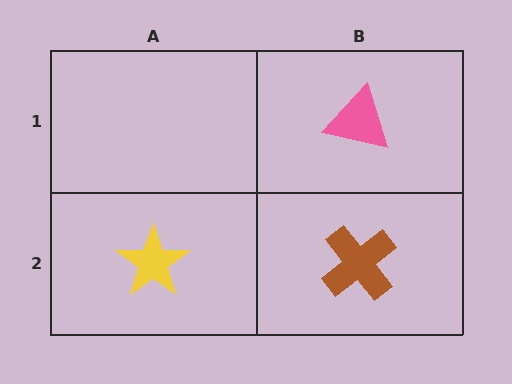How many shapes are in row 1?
1 shape.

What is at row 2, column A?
A yellow star.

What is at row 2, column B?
A brown cross.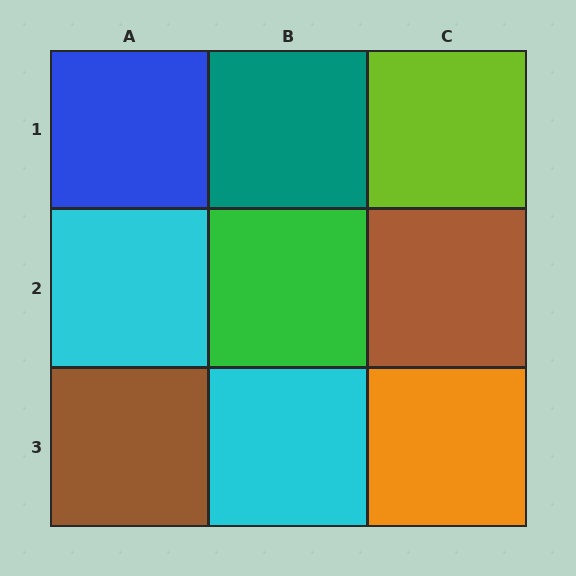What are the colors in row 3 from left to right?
Brown, cyan, orange.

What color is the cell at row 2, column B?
Green.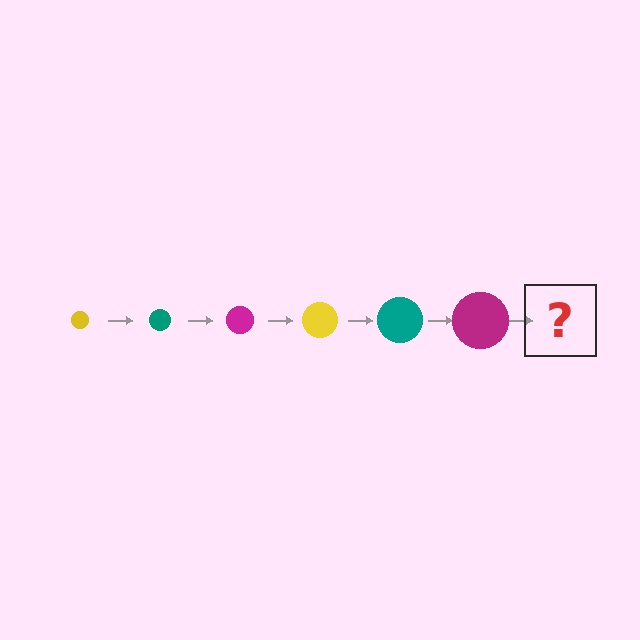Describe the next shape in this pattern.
It should be a yellow circle, larger than the previous one.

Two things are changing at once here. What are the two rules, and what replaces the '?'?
The two rules are that the circle grows larger each step and the color cycles through yellow, teal, and magenta. The '?' should be a yellow circle, larger than the previous one.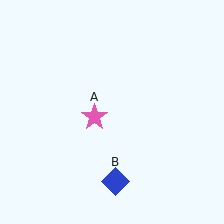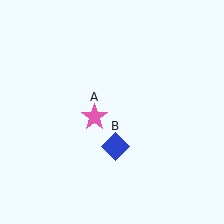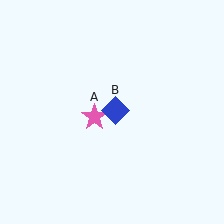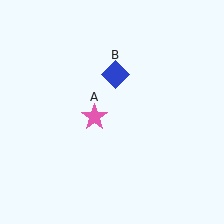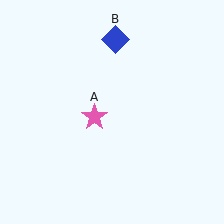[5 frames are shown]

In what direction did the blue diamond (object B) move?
The blue diamond (object B) moved up.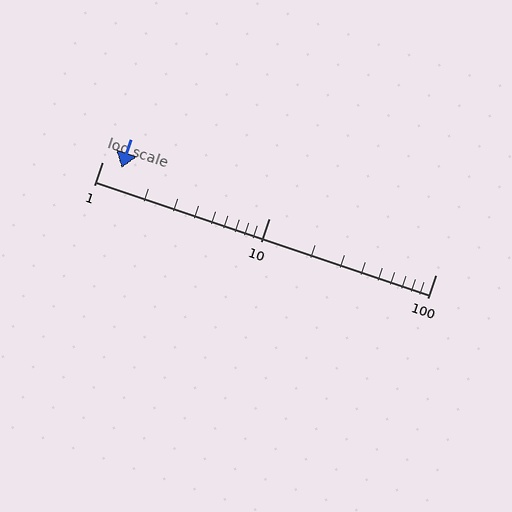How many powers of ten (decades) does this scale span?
The scale spans 2 decades, from 1 to 100.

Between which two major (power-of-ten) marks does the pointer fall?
The pointer is between 1 and 10.